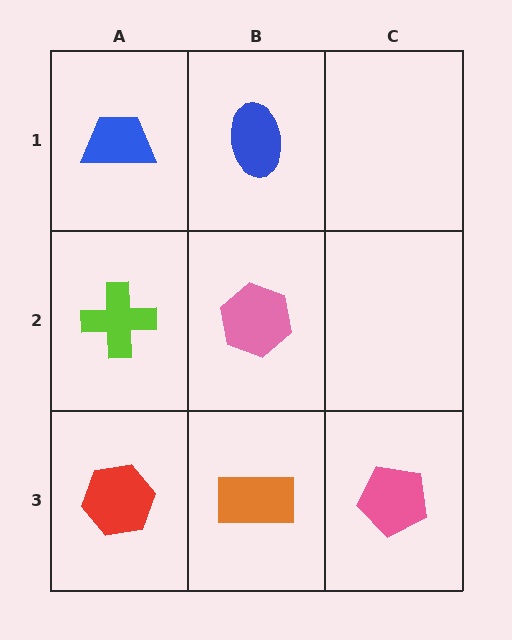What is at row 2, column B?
A pink hexagon.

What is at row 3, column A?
A red hexagon.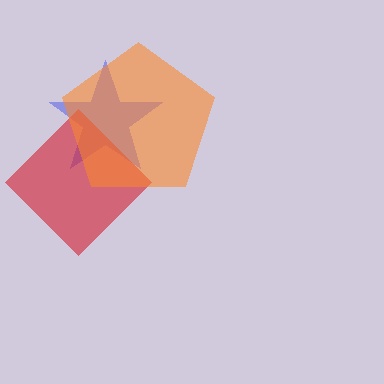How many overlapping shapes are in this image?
There are 3 overlapping shapes in the image.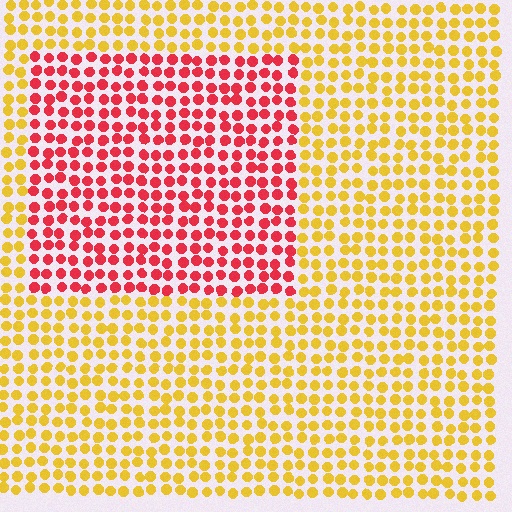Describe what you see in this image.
The image is filled with small yellow elements in a uniform arrangement. A rectangle-shaped region is visible where the elements are tinted to a slightly different hue, forming a subtle color boundary.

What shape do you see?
I see a rectangle.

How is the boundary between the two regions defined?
The boundary is defined purely by a slight shift in hue (about 56 degrees). Spacing, size, and orientation are identical on both sides.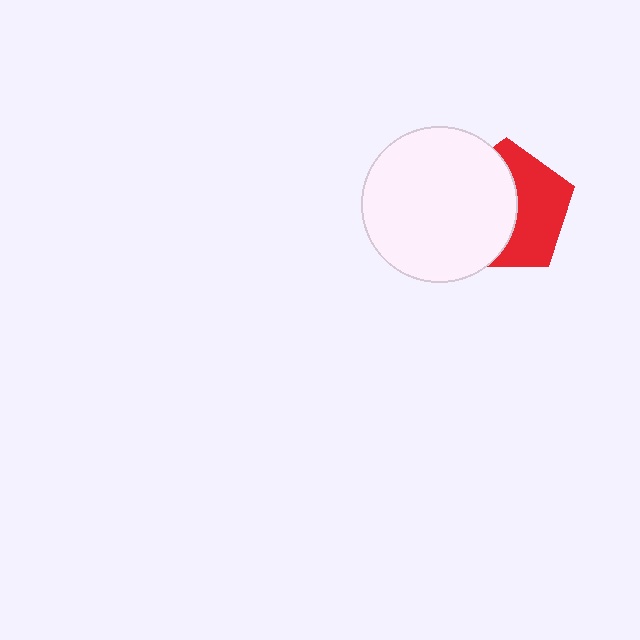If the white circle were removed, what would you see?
You would see the complete red pentagon.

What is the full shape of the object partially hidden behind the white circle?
The partially hidden object is a red pentagon.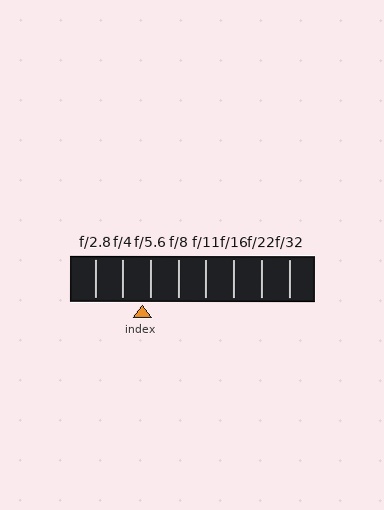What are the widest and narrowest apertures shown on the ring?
The widest aperture shown is f/2.8 and the narrowest is f/32.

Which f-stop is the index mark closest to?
The index mark is closest to f/5.6.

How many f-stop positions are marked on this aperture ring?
There are 8 f-stop positions marked.